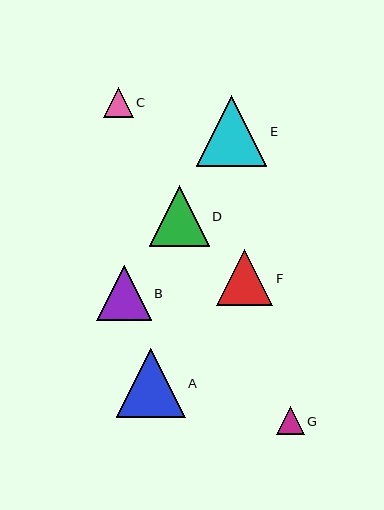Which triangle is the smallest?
Triangle G is the smallest with a size of approximately 28 pixels.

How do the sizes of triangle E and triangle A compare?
Triangle E and triangle A are approximately the same size.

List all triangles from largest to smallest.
From largest to smallest: E, A, D, F, B, C, G.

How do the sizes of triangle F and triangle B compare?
Triangle F and triangle B are approximately the same size.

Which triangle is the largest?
Triangle E is the largest with a size of approximately 70 pixels.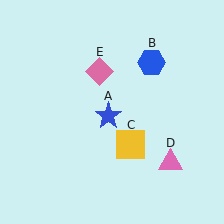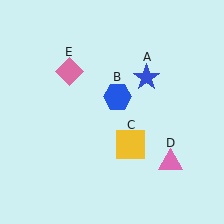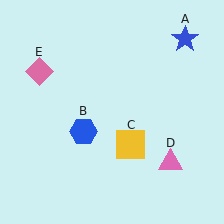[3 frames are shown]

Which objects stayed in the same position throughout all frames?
Yellow square (object C) and pink triangle (object D) remained stationary.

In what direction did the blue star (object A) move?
The blue star (object A) moved up and to the right.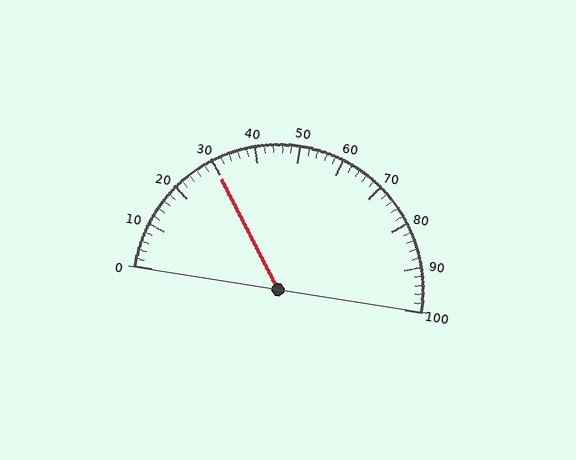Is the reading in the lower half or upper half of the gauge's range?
The reading is in the lower half of the range (0 to 100).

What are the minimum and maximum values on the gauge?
The gauge ranges from 0 to 100.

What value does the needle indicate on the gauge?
The needle indicates approximately 30.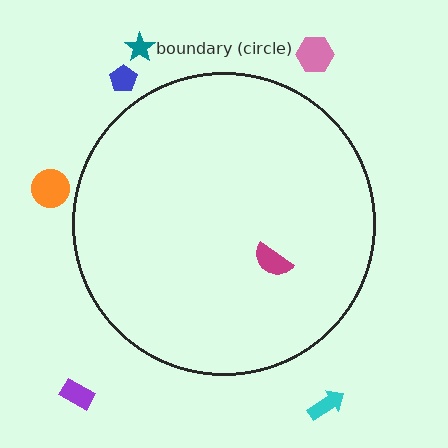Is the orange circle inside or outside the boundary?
Outside.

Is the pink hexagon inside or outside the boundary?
Outside.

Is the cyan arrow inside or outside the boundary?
Outside.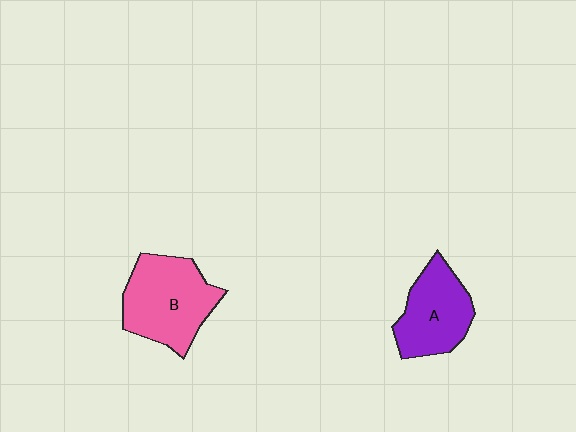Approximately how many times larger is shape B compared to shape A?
Approximately 1.2 times.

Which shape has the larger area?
Shape B (pink).